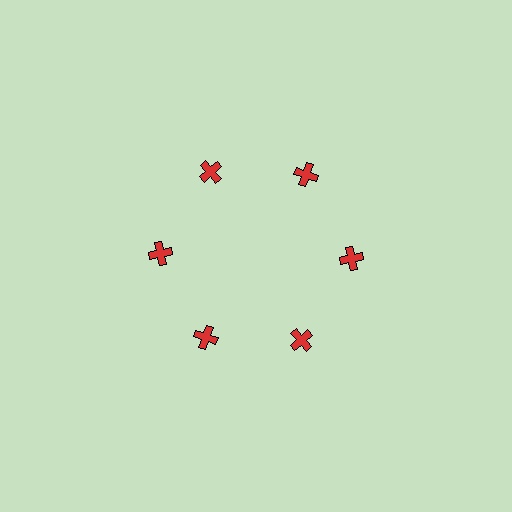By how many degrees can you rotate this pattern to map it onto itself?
The pattern maps onto itself every 60 degrees of rotation.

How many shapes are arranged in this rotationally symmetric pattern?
There are 6 shapes, arranged in 6 groups of 1.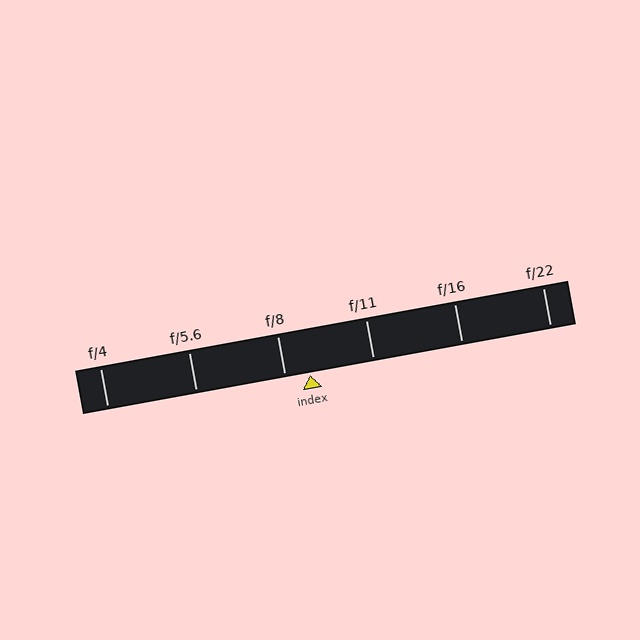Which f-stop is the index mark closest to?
The index mark is closest to f/8.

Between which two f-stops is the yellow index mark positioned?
The index mark is between f/8 and f/11.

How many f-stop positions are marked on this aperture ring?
There are 6 f-stop positions marked.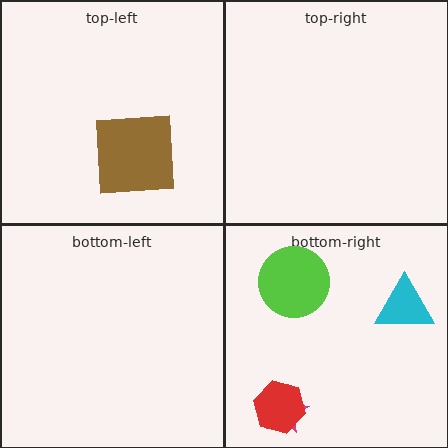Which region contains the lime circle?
The bottom-right region.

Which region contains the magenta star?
The bottom-right region.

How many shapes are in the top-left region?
1.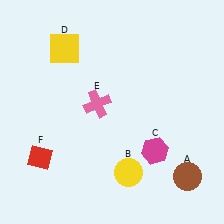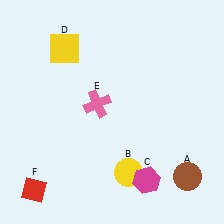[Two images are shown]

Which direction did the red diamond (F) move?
The red diamond (F) moved down.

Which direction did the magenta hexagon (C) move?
The magenta hexagon (C) moved down.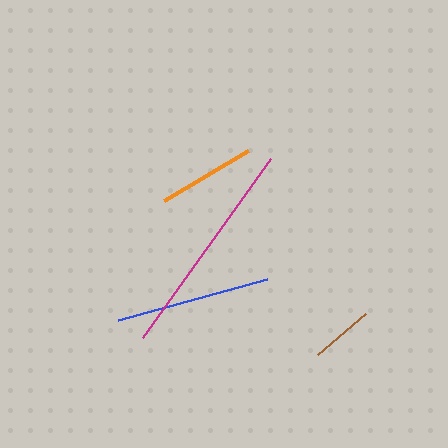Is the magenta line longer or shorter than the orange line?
The magenta line is longer than the orange line.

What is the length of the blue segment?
The blue segment is approximately 154 pixels long.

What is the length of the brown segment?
The brown segment is approximately 63 pixels long.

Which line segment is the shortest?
The brown line is the shortest at approximately 63 pixels.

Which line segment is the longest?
The magenta line is the longest at approximately 220 pixels.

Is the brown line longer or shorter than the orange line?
The orange line is longer than the brown line.